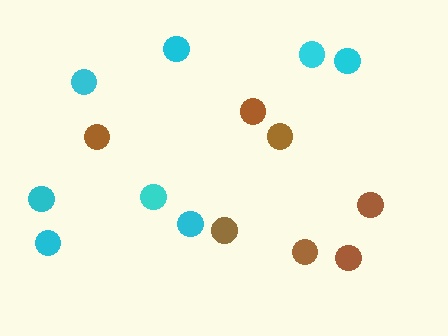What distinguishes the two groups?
There are 2 groups: one group of cyan circles (8) and one group of brown circles (7).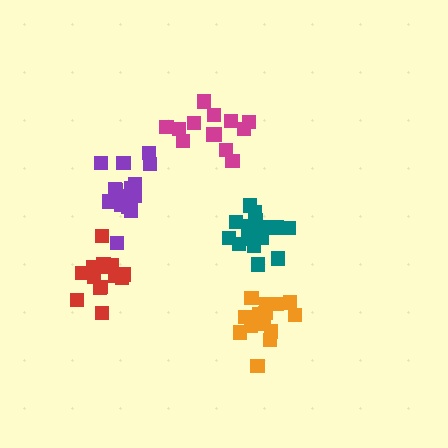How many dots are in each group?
Group 1: 16 dots, Group 2: 16 dots, Group 3: 14 dots, Group 4: 13 dots, Group 5: 14 dots (73 total).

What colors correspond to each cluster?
The clusters are colored: teal, purple, orange, magenta, red.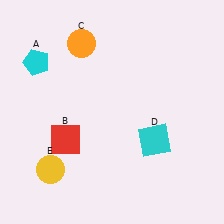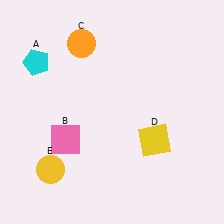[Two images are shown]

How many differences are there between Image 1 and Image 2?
There are 2 differences between the two images.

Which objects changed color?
B changed from red to pink. D changed from cyan to yellow.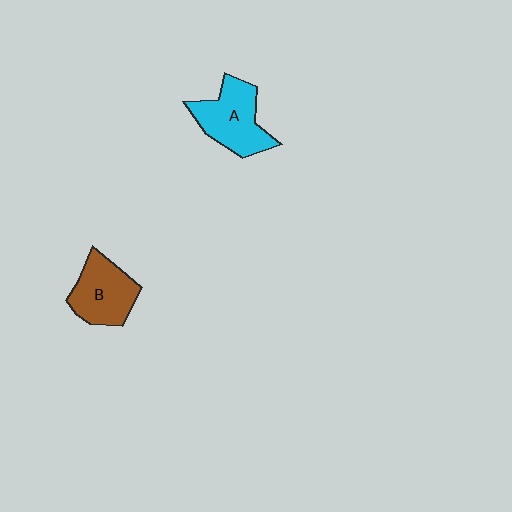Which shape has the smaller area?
Shape B (brown).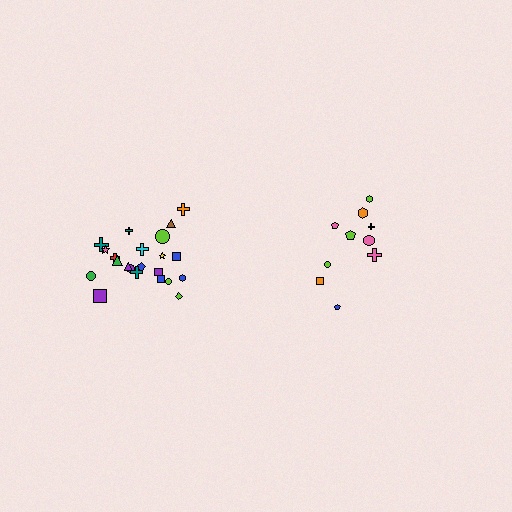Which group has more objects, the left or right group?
The left group.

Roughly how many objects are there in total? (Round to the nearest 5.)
Roughly 30 objects in total.